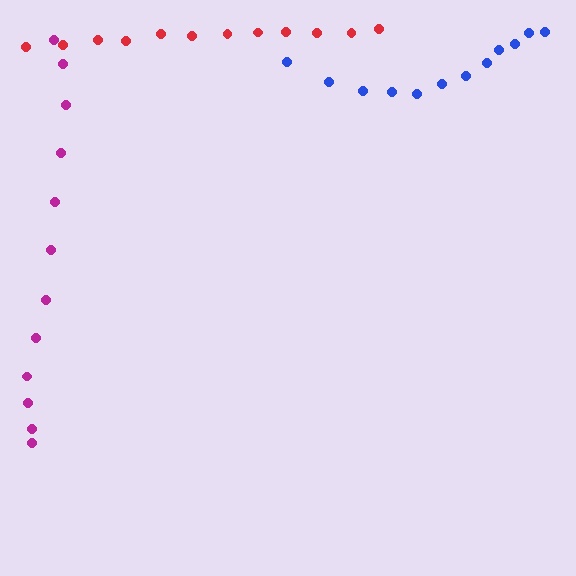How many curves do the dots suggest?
There are 3 distinct paths.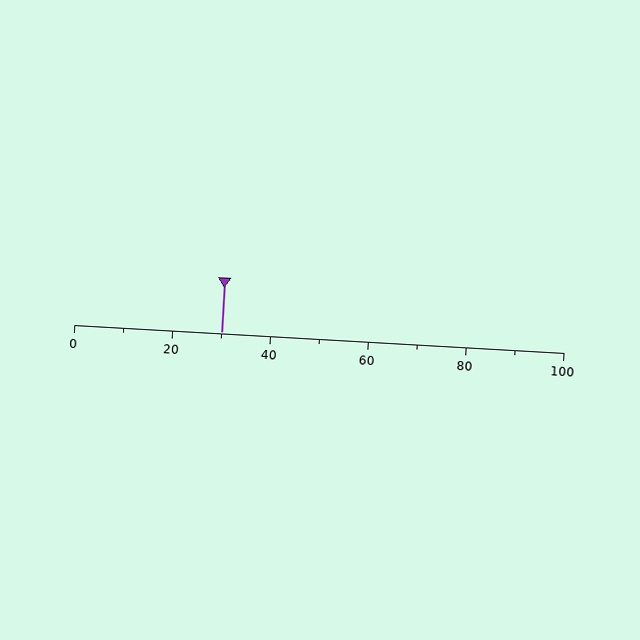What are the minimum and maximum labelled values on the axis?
The axis runs from 0 to 100.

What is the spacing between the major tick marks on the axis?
The major ticks are spaced 20 apart.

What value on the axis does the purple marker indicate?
The marker indicates approximately 30.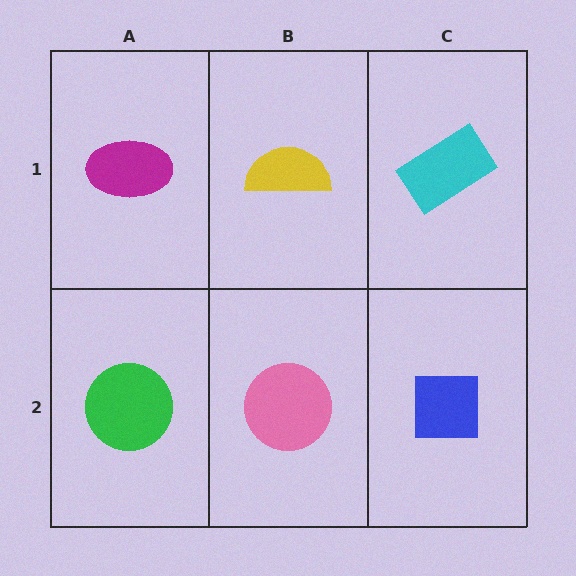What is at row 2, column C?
A blue square.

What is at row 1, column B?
A yellow semicircle.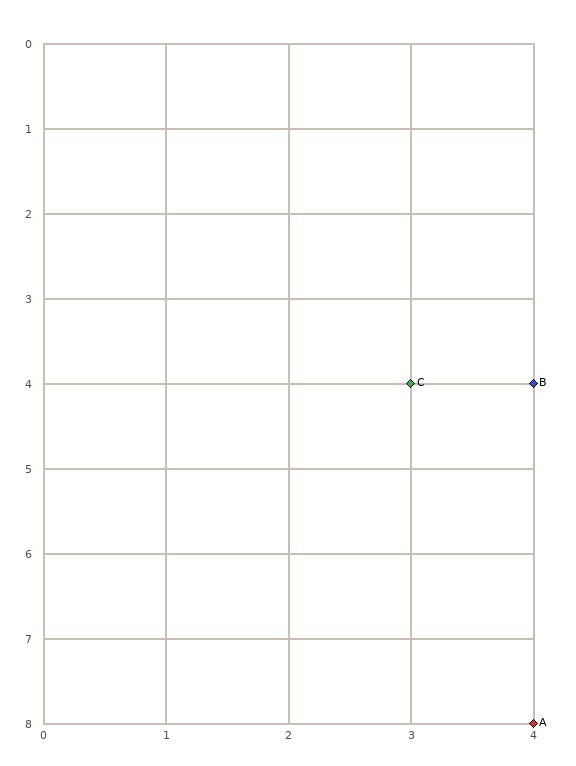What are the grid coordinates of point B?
Point B is at grid coordinates (4, 4).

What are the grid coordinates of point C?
Point C is at grid coordinates (3, 4).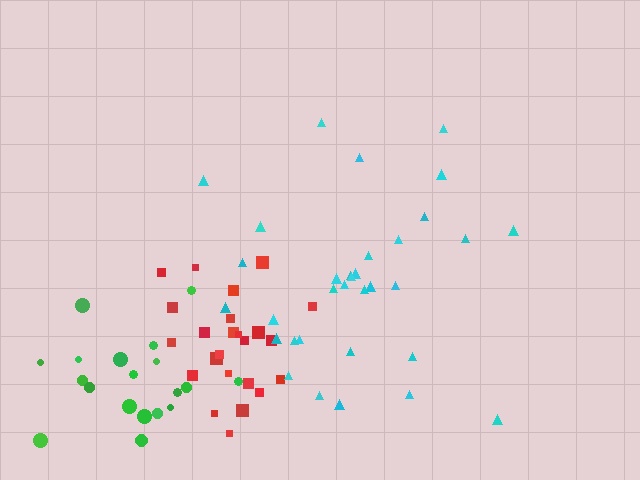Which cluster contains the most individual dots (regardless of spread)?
Cyan (33).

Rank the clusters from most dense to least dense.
red, green, cyan.